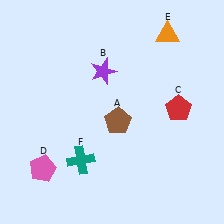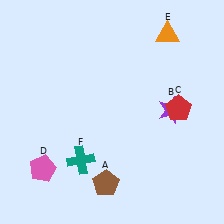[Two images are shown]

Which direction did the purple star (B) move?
The purple star (B) moved right.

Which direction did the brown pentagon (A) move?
The brown pentagon (A) moved down.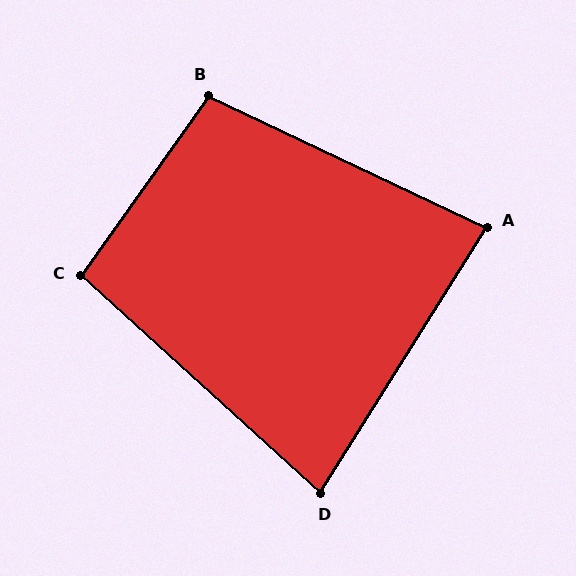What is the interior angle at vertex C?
Approximately 97 degrees (obtuse).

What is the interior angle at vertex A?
Approximately 83 degrees (acute).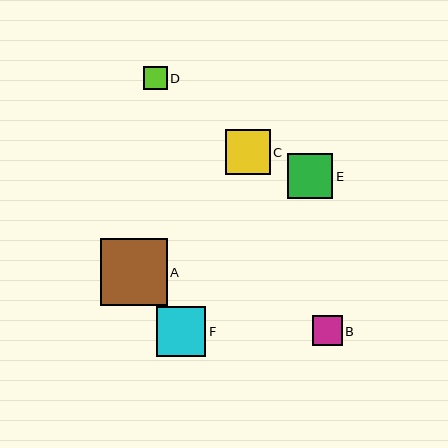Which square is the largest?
Square A is the largest with a size of approximately 67 pixels.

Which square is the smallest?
Square D is the smallest with a size of approximately 23 pixels.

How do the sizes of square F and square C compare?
Square F and square C are approximately the same size.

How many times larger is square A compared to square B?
Square A is approximately 2.3 times the size of square B.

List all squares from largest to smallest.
From largest to smallest: A, F, C, E, B, D.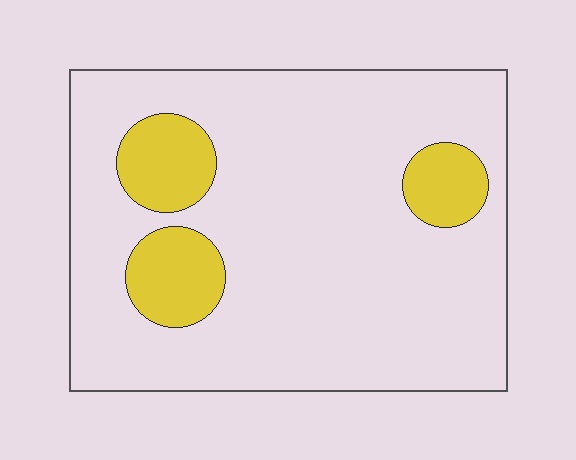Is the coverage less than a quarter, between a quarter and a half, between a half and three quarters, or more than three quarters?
Less than a quarter.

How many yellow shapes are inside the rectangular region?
3.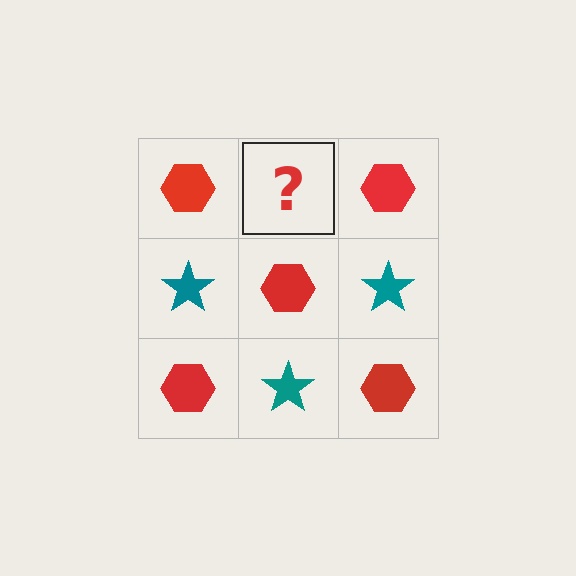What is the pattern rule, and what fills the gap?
The rule is that it alternates red hexagon and teal star in a checkerboard pattern. The gap should be filled with a teal star.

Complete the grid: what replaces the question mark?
The question mark should be replaced with a teal star.